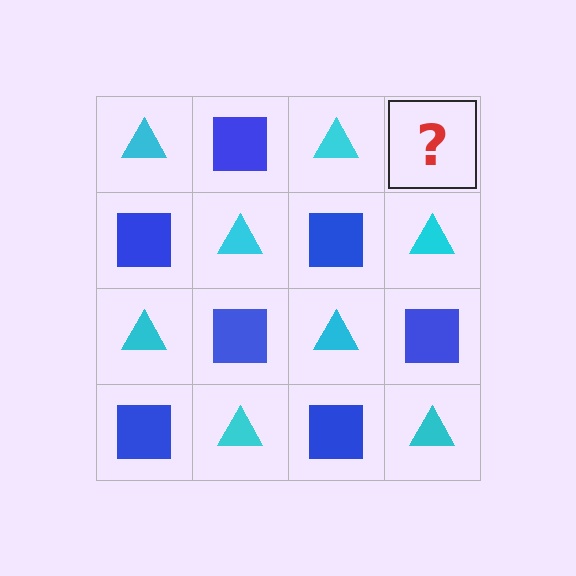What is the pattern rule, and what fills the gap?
The rule is that it alternates cyan triangle and blue square in a checkerboard pattern. The gap should be filled with a blue square.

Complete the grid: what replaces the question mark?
The question mark should be replaced with a blue square.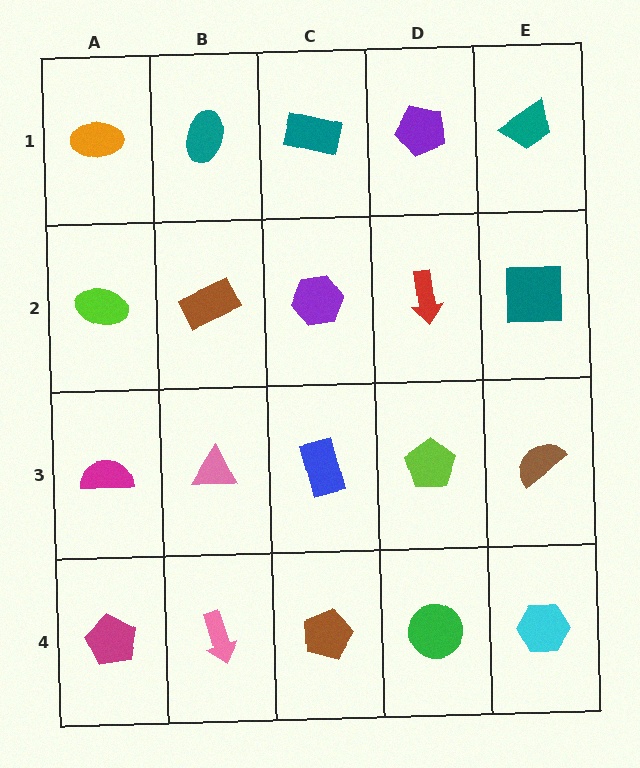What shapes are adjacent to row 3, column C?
A purple hexagon (row 2, column C), a brown pentagon (row 4, column C), a pink triangle (row 3, column B), a lime pentagon (row 3, column D).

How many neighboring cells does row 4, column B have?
3.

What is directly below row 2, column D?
A lime pentagon.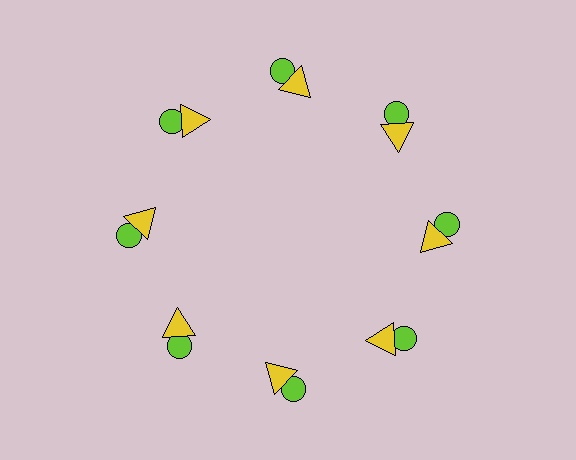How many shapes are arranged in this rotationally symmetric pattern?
There are 16 shapes, arranged in 8 groups of 2.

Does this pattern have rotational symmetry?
Yes, this pattern has 8-fold rotational symmetry. It looks the same after rotating 45 degrees around the center.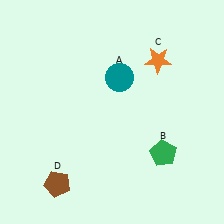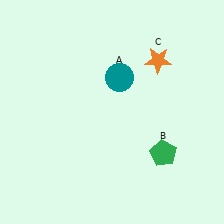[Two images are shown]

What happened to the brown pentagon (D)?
The brown pentagon (D) was removed in Image 2. It was in the bottom-left area of Image 1.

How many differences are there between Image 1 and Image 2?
There is 1 difference between the two images.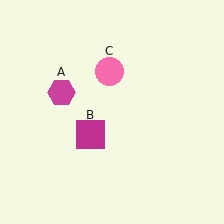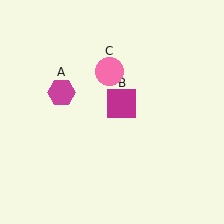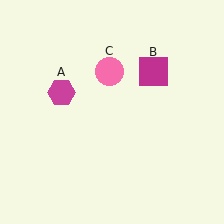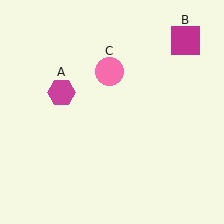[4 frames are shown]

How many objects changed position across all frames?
1 object changed position: magenta square (object B).